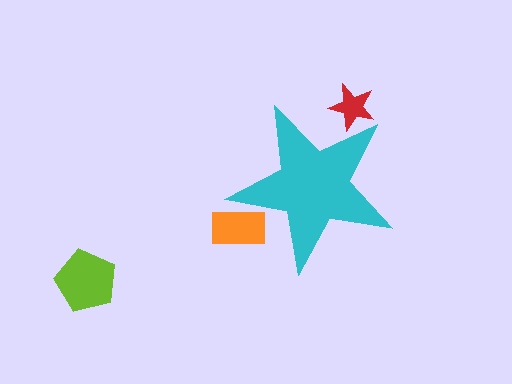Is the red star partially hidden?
Yes, the red star is partially hidden behind the cyan star.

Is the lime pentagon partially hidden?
No, the lime pentagon is fully visible.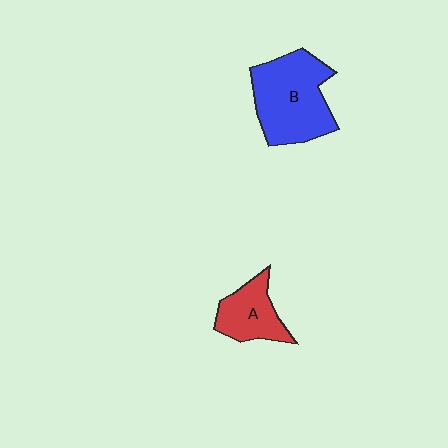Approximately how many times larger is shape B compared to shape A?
Approximately 1.8 times.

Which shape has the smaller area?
Shape A (red).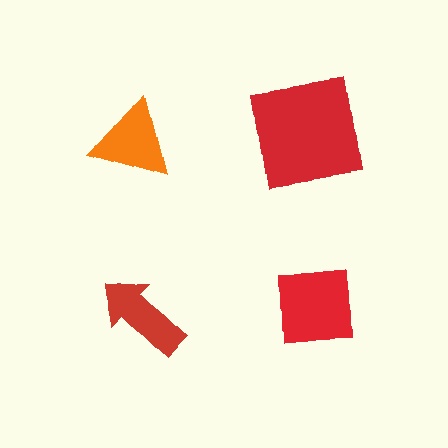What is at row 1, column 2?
A red square.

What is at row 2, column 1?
A red arrow.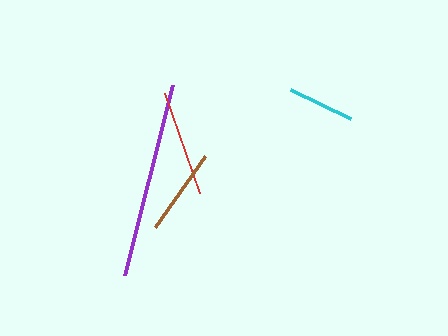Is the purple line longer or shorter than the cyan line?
The purple line is longer than the cyan line.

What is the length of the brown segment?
The brown segment is approximately 87 pixels long.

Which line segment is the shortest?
The cyan line is the shortest at approximately 66 pixels.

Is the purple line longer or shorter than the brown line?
The purple line is longer than the brown line.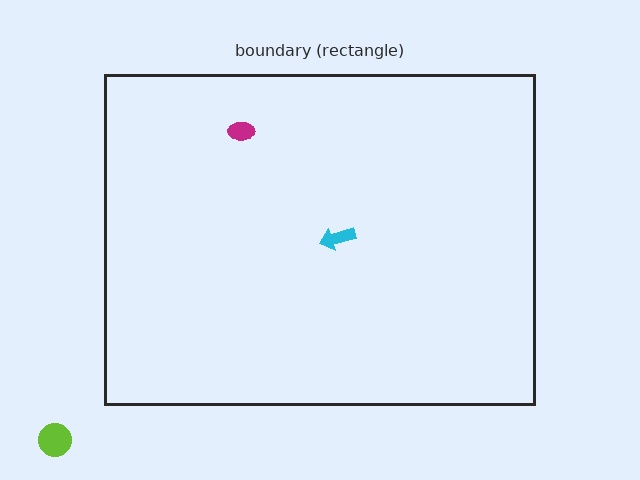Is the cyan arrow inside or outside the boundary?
Inside.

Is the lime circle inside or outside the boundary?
Outside.